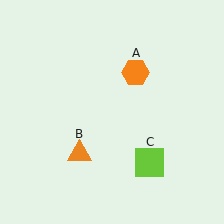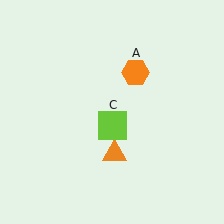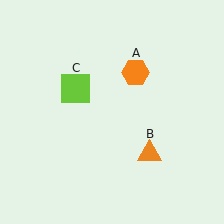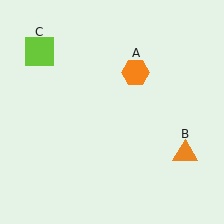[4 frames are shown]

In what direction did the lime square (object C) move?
The lime square (object C) moved up and to the left.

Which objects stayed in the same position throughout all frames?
Orange hexagon (object A) remained stationary.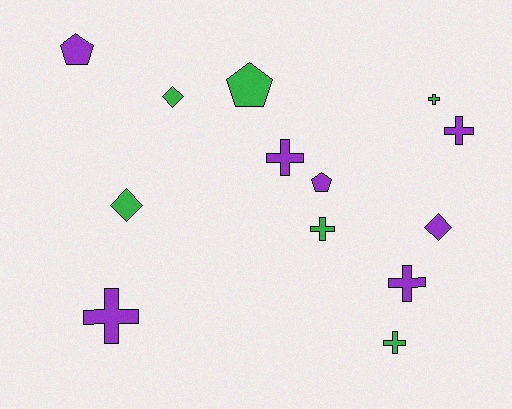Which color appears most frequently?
Purple, with 7 objects.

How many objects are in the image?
There are 13 objects.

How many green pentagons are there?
There is 1 green pentagon.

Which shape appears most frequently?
Cross, with 7 objects.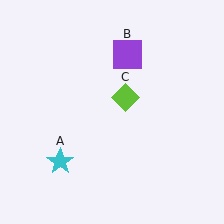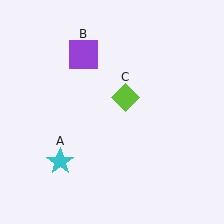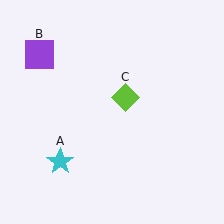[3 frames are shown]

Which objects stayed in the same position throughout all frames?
Cyan star (object A) and lime diamond (object C) remained stationary.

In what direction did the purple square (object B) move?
The purple square (object B) moved left.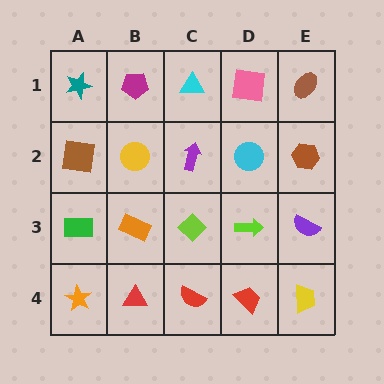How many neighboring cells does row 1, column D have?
3.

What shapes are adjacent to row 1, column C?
A purple arrow (row 2, column C), a magenta pentagon (row 1, column B), a pink square (row 1, column D).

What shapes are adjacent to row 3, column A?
A brown square (row 2, column A), an orange star (row 4, column A), an orange rectangle (row 3, column B).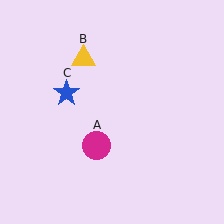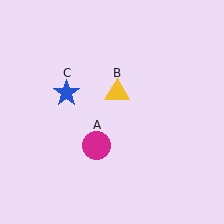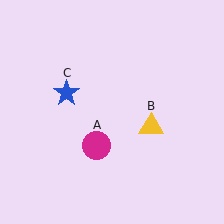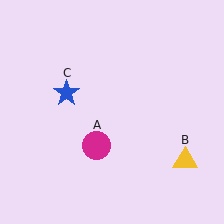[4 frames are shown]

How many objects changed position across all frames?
1 object changed position: yellow triangle (object B).